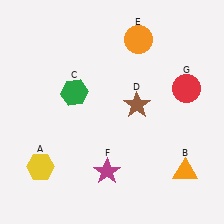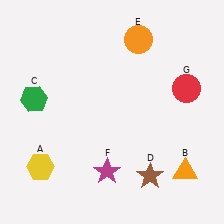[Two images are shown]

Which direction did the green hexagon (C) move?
The green hexagon (C) moved left.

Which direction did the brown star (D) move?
The brown star (D) moved down.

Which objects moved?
The objects that moved are: the green hexagon (C), the brown star (D).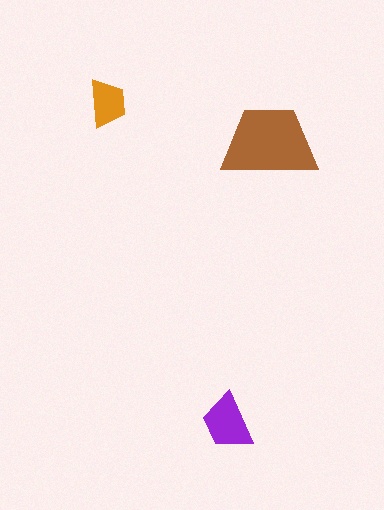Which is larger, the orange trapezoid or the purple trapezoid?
The purple one.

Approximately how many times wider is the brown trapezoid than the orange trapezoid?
About 2 times wider.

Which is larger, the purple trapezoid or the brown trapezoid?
The brown one.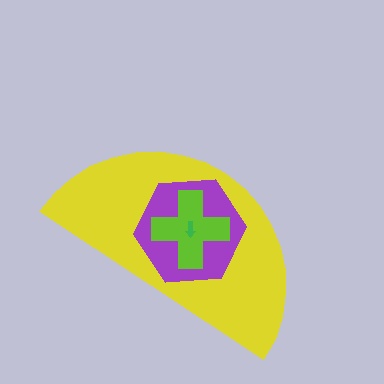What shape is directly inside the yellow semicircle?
The purple hexagon.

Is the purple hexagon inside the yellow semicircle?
Yes.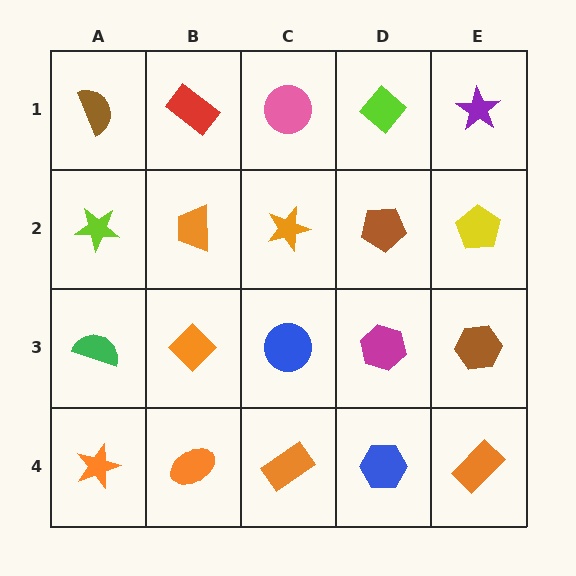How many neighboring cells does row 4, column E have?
2.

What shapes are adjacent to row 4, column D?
A magenta hexagon (row 3, column D), an orange rectangle (row 4, column C), an orange rectangle (row 4, column E).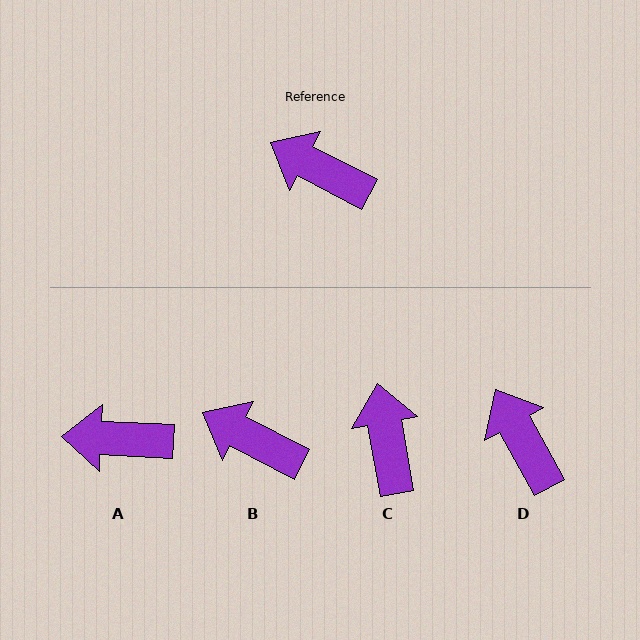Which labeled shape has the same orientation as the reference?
B.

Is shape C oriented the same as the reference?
No, it is off by about 52 degrees.